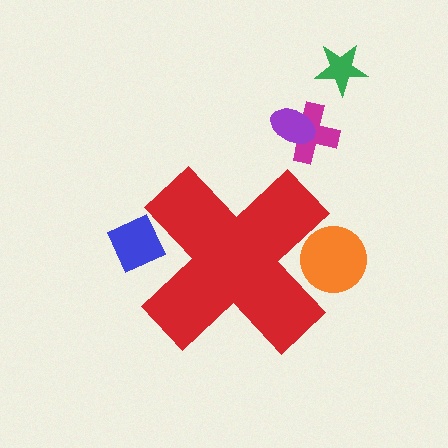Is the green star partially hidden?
No, the green star is fully visible.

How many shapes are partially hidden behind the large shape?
2 shapes are partially hidden.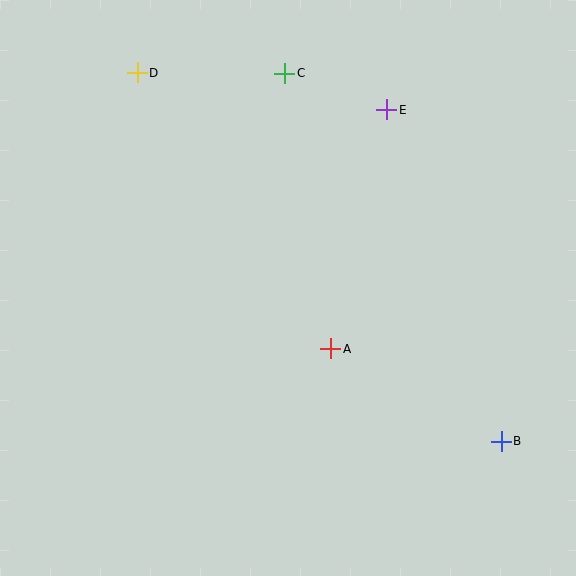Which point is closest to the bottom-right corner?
Point B is closest to the bottom-right corner.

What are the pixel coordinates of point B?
Point B is at (501, 441).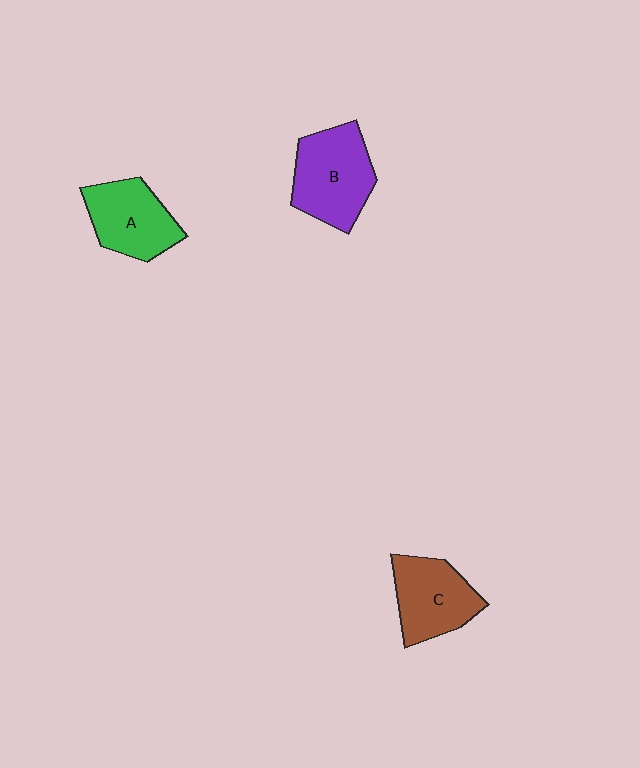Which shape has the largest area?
Shape B (purple).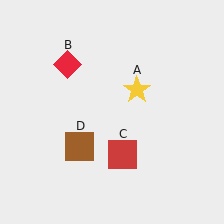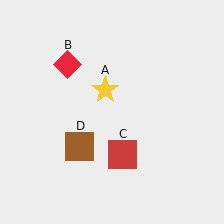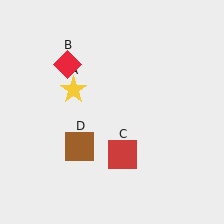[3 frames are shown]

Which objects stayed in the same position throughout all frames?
Red diamond (object B) and red square (object C) and brown square (object D) remained stationary.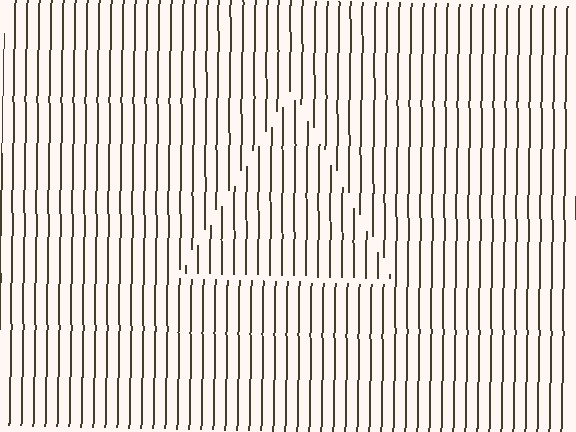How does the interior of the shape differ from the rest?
The interior of the shape contains the same grating, shifted by half a period — the contour is defined by the phase discontinuity where line-ends from the inner and outer gratings abut.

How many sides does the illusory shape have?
3 sides — the line-ends trace a triangle.